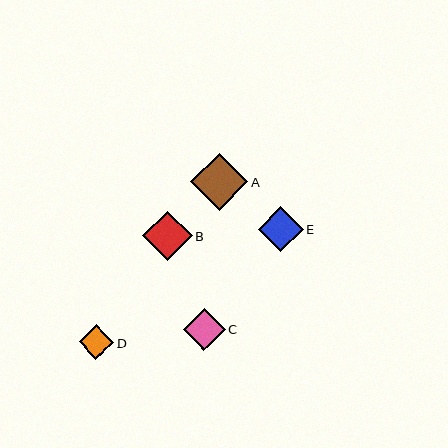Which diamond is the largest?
Diamond A is the largest with a size of approximately 57 pixels.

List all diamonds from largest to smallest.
From largest to smallest: A, B, E, C, D.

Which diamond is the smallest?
Diamond D is the smallest with a size of approximately 34 pixels.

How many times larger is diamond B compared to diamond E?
Diamond B is approximately 1.1 times the size of diamond E.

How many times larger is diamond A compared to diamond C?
Diamond A is approximately 1.3 times the size of diamond C.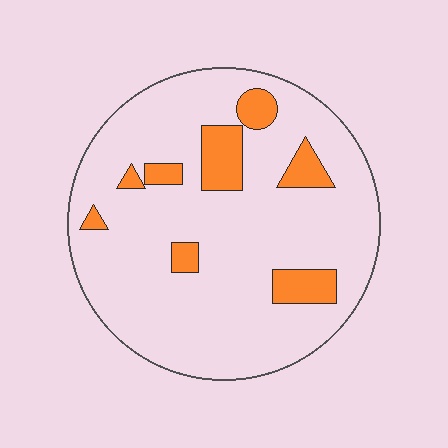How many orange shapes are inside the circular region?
8.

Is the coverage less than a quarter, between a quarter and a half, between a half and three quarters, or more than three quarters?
Less than a quarter.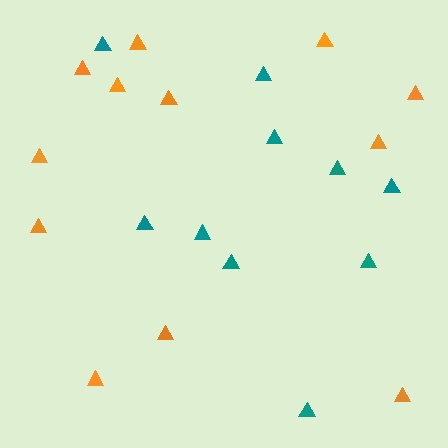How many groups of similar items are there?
There are 2 groups: one group of teal triangles (10) and one group of orange triangles (12).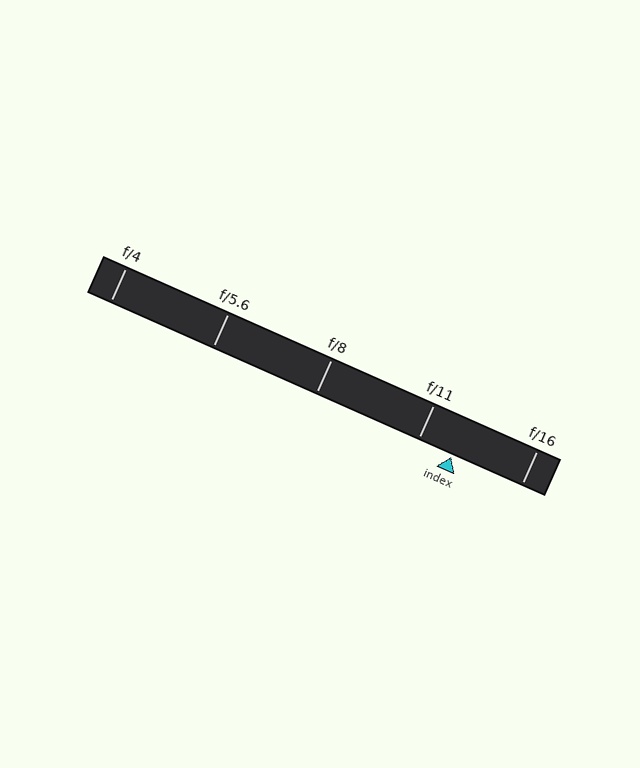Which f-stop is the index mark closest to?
The index mark is closest to f/11.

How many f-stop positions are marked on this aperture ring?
There are 5 f-stop positions marked.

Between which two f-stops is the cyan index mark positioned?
The index mark is between f/11 and f/16.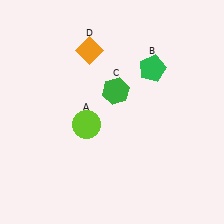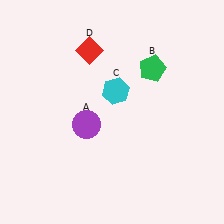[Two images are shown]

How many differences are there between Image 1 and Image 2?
There are 3 differences between the two images.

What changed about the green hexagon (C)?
In Image 1, C is green. In Image 2, it changed to cyan.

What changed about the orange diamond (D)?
In Image 1, D is orange. In Image 2, it changed to red.